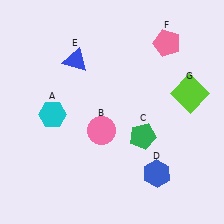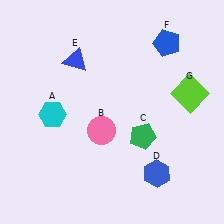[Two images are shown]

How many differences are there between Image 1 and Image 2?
There is 1 difference between the two images.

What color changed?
The pentagon (F) changed from pink in Image 1 to blue in Image 2.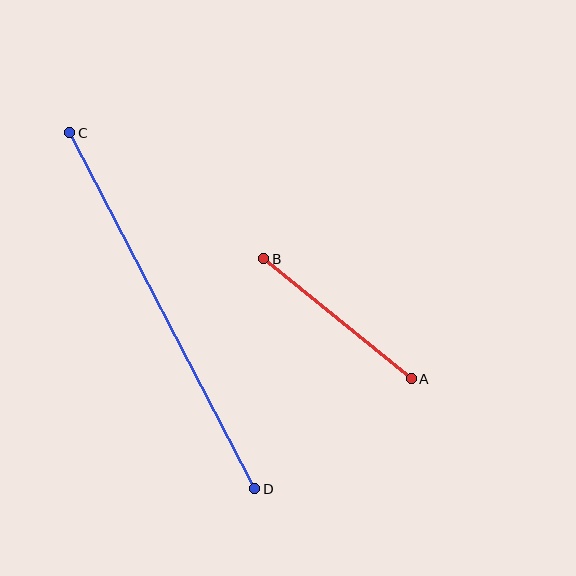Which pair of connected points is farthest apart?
Points C and D are farthest apart.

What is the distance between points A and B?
The distance is approximately 190 pixels.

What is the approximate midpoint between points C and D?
The midpoint is at approximately (162, 311) pixels.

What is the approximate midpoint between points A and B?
The midpoint is at approximately (337, 319) pixels.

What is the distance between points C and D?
The distance is approximately 401 pixels.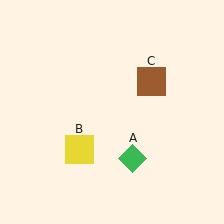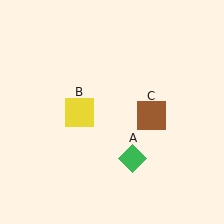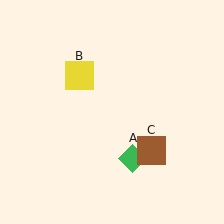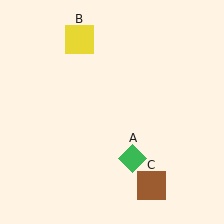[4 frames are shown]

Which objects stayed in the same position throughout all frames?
Green diamond (object A) remained stationary.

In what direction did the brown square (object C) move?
The brown square (object C) moved down.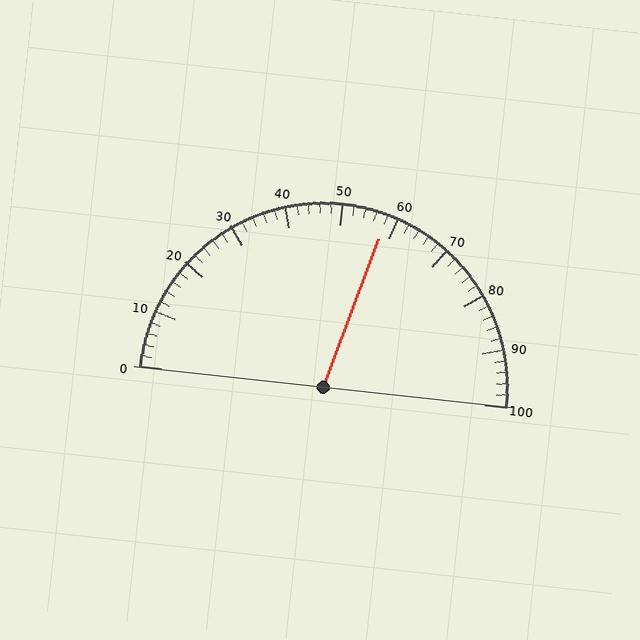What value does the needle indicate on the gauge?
The needle indicates approximately 58.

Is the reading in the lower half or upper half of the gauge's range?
The reading is in the upper half of the range (0 to 100).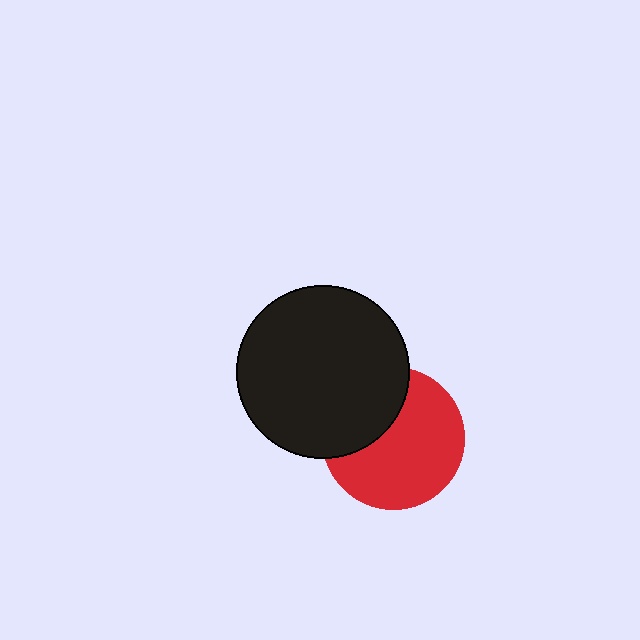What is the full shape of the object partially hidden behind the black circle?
The partially hidden object is a red circle.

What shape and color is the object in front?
The object in front is a black circle.